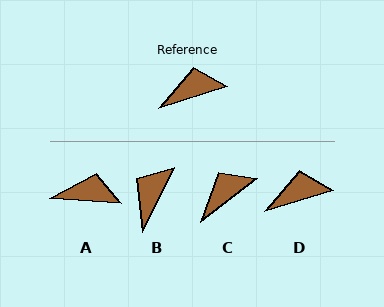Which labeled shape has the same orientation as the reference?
D.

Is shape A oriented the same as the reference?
No, it is off by about 21 degrees.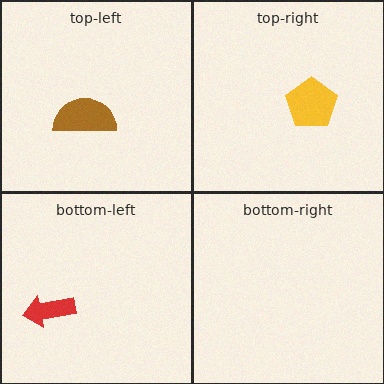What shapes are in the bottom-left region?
The red arrow.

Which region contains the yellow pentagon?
The top-right region.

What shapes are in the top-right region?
The yellow pentagon.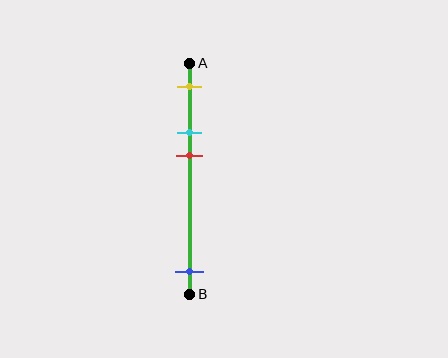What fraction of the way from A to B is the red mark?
The red mark is approximately 40% (0.4) of the way from A to B.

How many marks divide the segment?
There are 4 marks dividing the segment.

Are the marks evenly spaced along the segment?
No, the marks are not evenly spaced.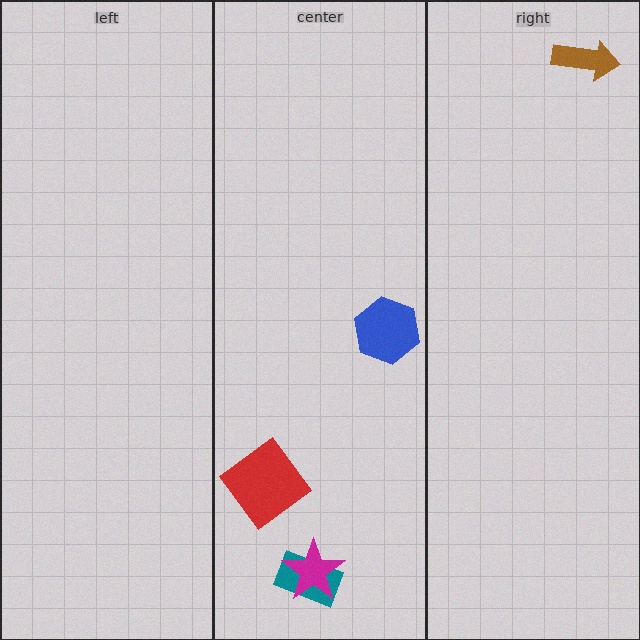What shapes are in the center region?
The teal rectangle, the red diamond, the magenta star, the blue hexagon.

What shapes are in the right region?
The brown arrow.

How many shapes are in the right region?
1.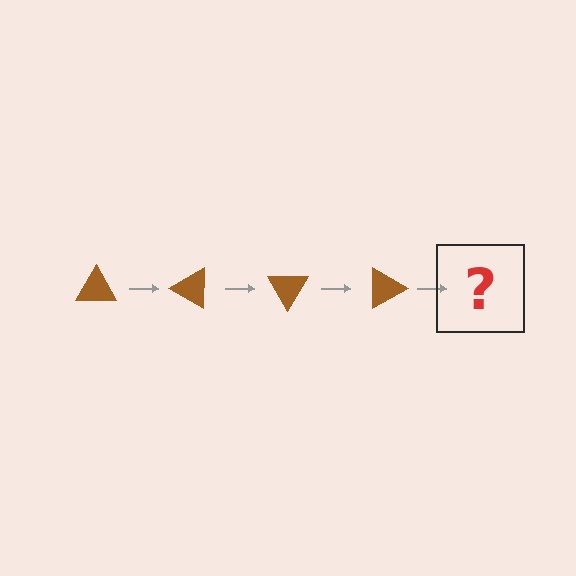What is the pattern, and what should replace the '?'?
The pattern is that the triangle rotates 30 degrees each step. The '?' should be a brown triangle rotated 120 degrees.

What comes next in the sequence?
The next element should be a brown triangle rotated 120 degrees.